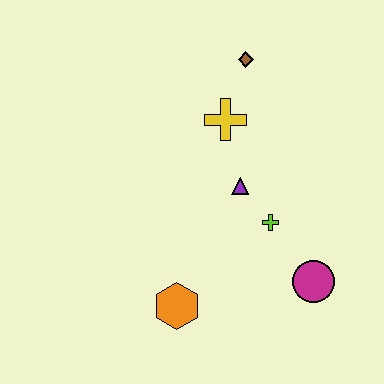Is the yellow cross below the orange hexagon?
No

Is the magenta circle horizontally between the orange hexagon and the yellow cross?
No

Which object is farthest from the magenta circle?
The brown diamond is farthest from the magenta circle.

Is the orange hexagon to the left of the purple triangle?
Yes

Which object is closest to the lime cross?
The purple triangle is closest to the lime cross.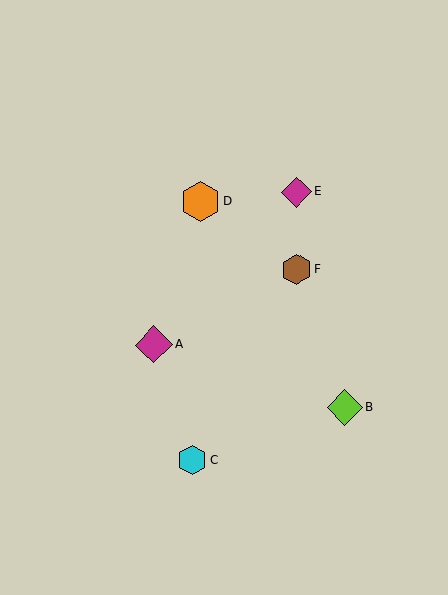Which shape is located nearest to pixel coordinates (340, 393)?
The lime diamond (labeled B) at (344, 408) is nearest to that location.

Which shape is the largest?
The orange hexagon (labeled D) is the largest.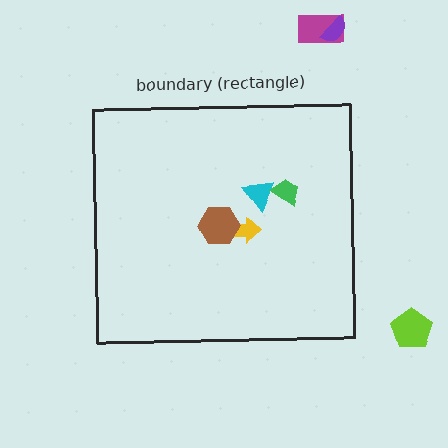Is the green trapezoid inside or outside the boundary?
Inside.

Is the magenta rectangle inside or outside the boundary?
Outside.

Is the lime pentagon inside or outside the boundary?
Outside.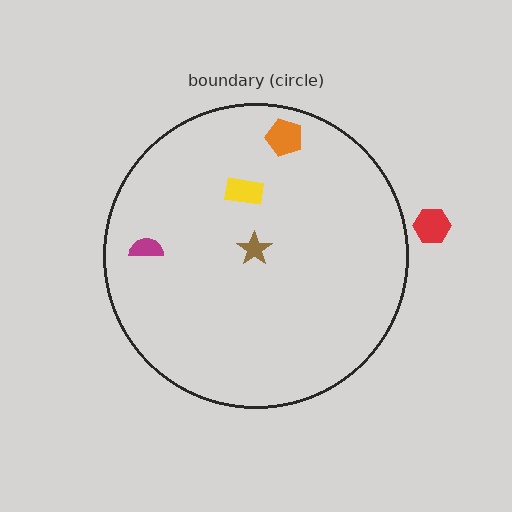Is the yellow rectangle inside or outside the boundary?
Inside.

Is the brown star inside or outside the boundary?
Inside.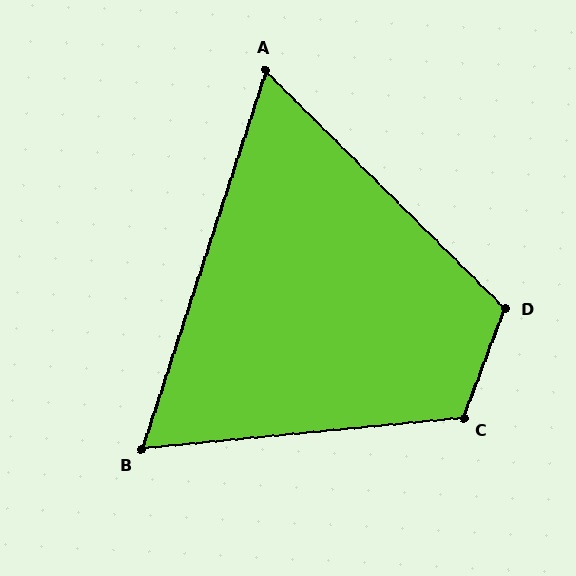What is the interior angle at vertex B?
Approximately 66 degrees (acute).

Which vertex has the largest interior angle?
C, at approximately 117 degrees.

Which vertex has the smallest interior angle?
A, at approximately 63 degrees.